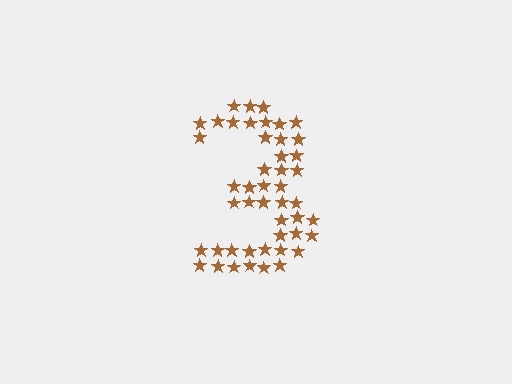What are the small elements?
The small elements are stars.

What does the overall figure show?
The overall figure shows the digit 3.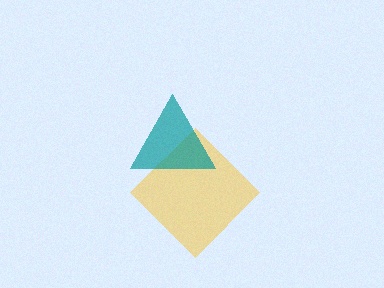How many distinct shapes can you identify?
There are 2 distinct shapes: a yellow diamond, a teal triangle.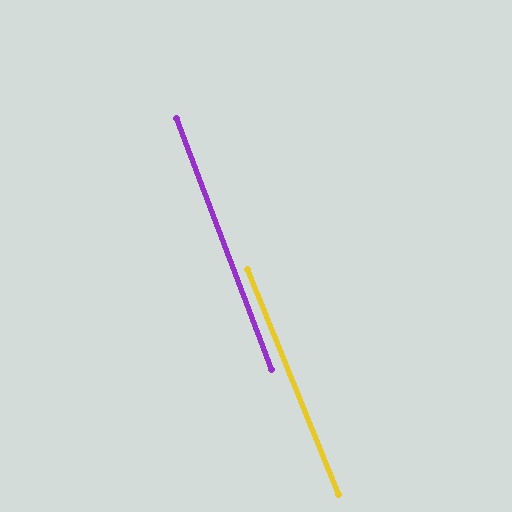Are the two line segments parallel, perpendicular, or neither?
Parallel — their directions differ by only 1.2°.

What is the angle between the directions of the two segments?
Approximately 1 degree.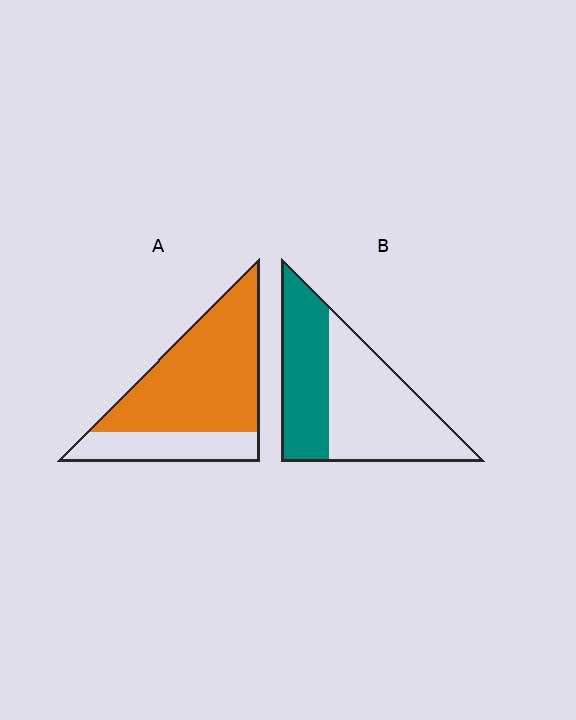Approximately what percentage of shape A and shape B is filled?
A is approximately 75% and B is approximately 40%.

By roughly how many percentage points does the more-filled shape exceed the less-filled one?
By roughly 30 percentage points (A over B).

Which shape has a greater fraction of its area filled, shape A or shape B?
Shape A.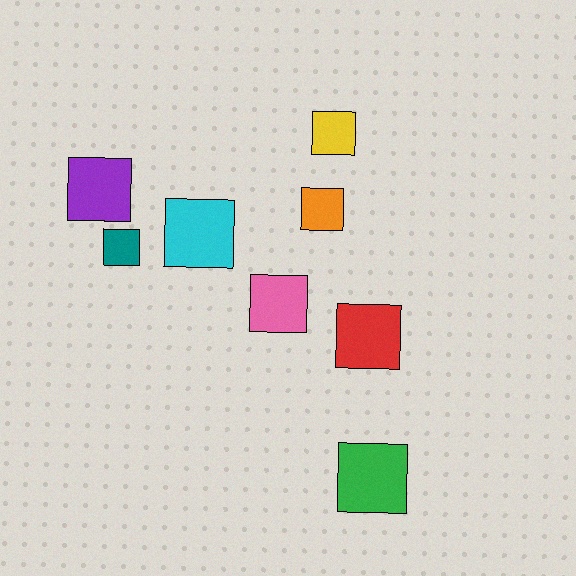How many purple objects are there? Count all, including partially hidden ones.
There is 1 purple object.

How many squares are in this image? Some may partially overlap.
There are 8 squares.